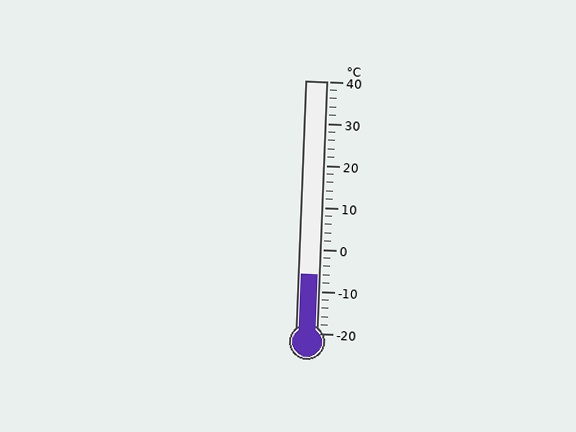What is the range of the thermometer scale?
The thermometer scale ranges from -20°C to 40°C.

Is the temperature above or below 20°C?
The temperature is below 20°C.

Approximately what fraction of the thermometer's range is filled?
The thermometer is filled to approximately 25% of its range.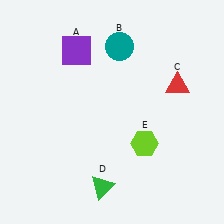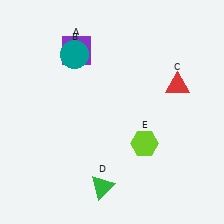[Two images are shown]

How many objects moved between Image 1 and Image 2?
1 object moved between the two images.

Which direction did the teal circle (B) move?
The teal circle (B) moved left.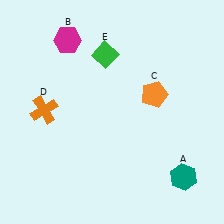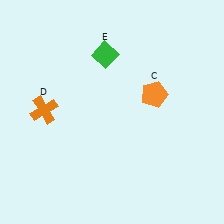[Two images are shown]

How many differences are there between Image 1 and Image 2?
There are 2 differences between the two images.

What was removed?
The teal hexagon (A), the magenta hexagon (B) were removed in Image 2.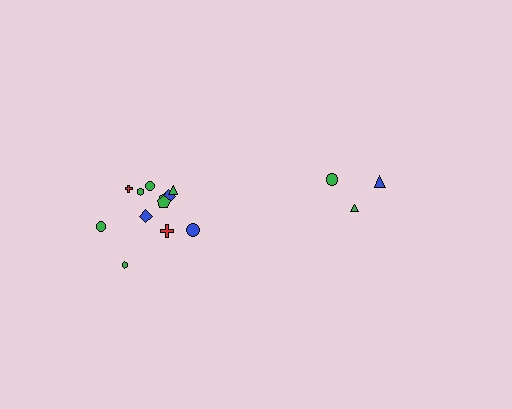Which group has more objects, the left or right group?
The left group.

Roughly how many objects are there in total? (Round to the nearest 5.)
Roughly 15 objects in total.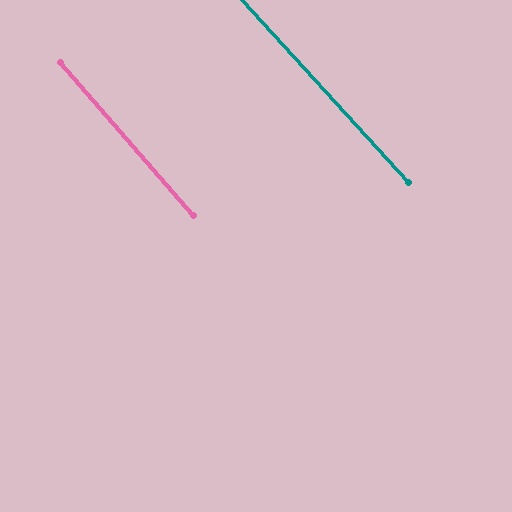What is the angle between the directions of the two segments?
Approximately 1 degree.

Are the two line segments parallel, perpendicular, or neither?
Parallel — their directions differ by only 1.4°.